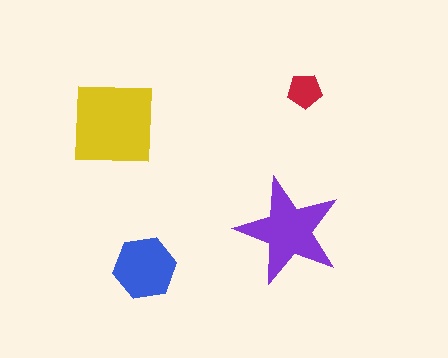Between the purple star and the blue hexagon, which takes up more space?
The purple star.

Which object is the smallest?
The red pentagon.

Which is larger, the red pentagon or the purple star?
The purple star.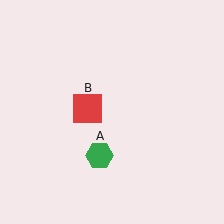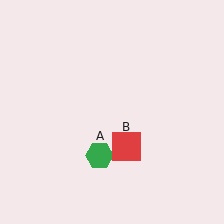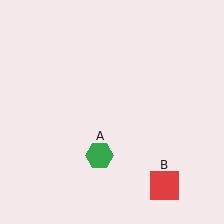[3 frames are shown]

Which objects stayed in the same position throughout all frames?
Green hexagon (object A) remained stationary.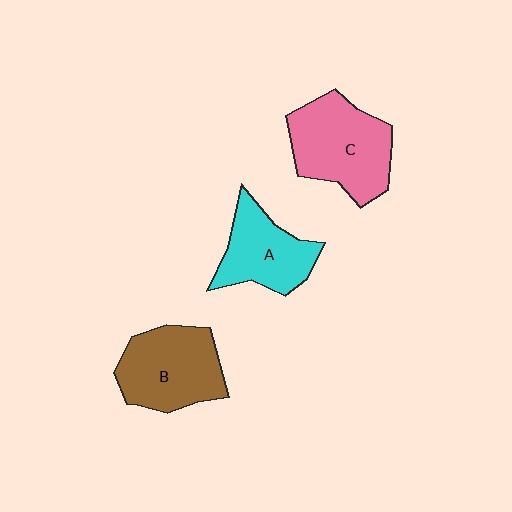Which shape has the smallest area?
Shape A (cyan).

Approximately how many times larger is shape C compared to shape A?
Approximately 1.3 times.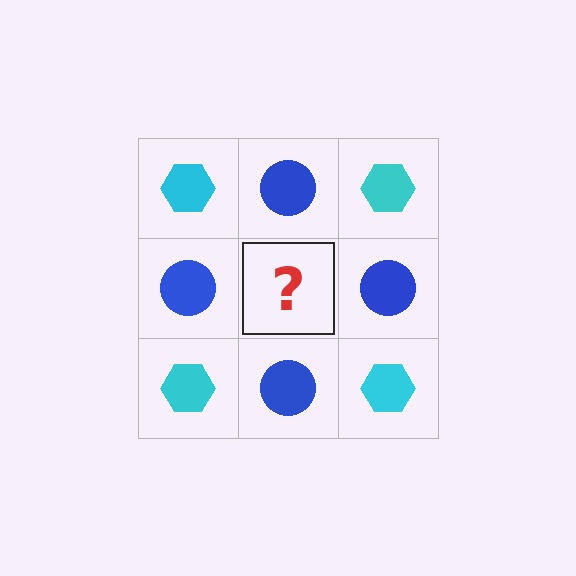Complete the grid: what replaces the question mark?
The question mark should be replaced with a cyan hexagon.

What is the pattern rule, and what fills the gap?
The rule is that it alternates cyan hexagon and blue circle in a checkerboard pattern. The gap should be filled with a cyan hexagon.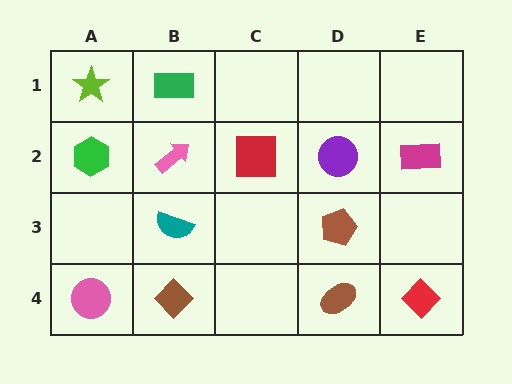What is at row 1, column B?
A green rectangle.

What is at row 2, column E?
A magenta rectangle.